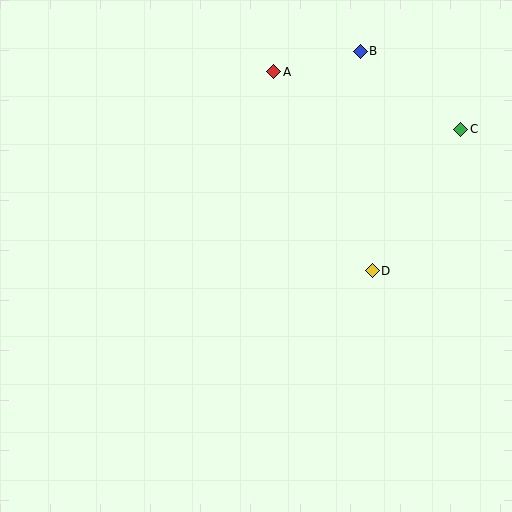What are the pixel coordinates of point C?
Point C is at (461, 129).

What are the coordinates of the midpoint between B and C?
The midpoint between B and C is at (410, 90).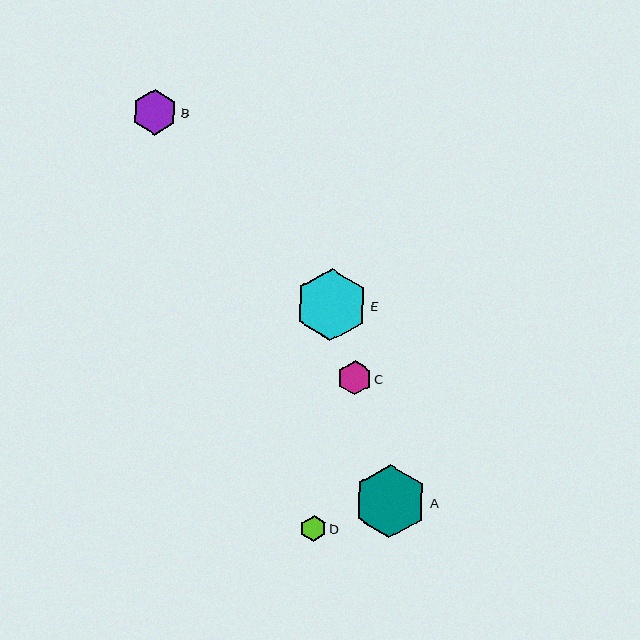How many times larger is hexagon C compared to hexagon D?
Hexagon C is approximately 1.3 times the size of hexagon D.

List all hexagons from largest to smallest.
From largest to smallest: A, E, B, C, D.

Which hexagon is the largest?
Hexagon A is the largest with a size of approximately 73 pixels.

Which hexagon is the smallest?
Hexagon D is the smallest with a size of approximately 26 pixels.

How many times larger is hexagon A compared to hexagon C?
Hexagon A is approximately 2.2 times the size of hexagon C.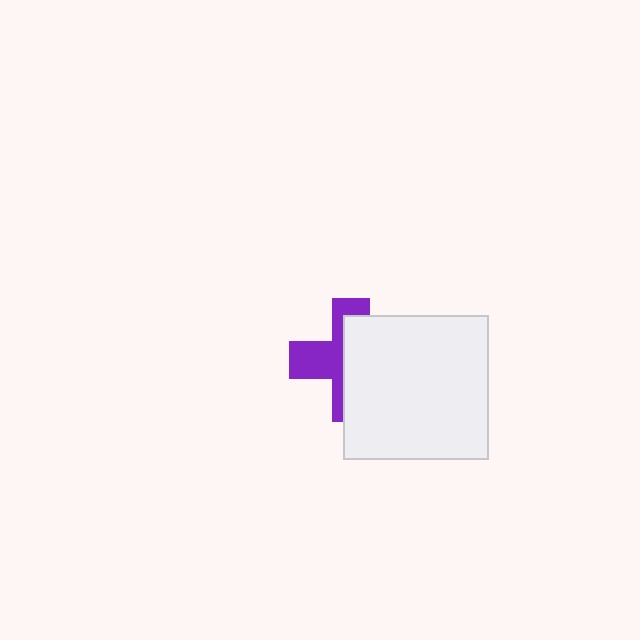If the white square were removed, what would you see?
You would see the complete purple cross.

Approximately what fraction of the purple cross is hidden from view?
Roughly 55% of the purple cross is hidden behind the white square.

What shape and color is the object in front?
The object in front is a white square.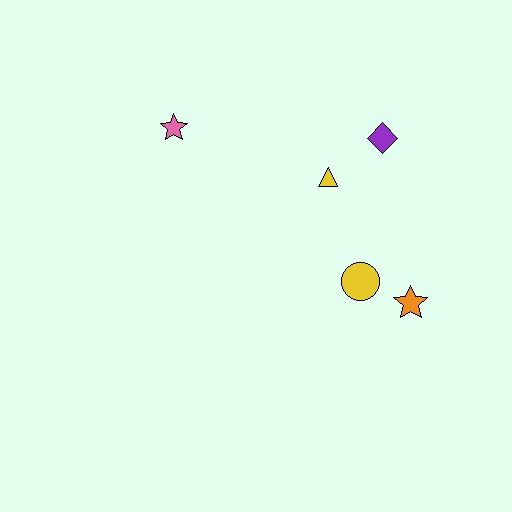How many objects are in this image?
There are 5 objects.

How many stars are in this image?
There are 2 stars.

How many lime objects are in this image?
There are no lime objects.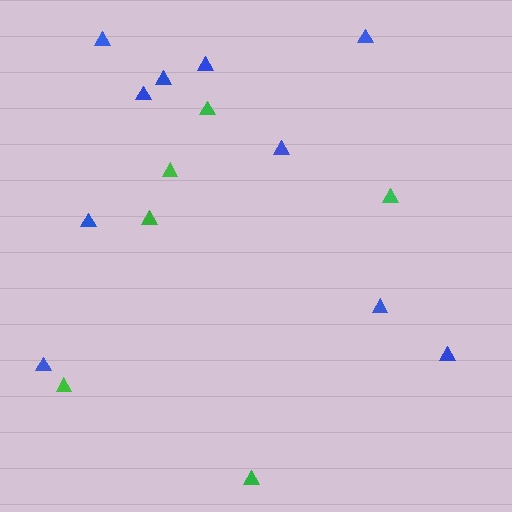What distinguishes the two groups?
There are 2 groups: one group of blue triangles (10) and one group of green triangles (6).